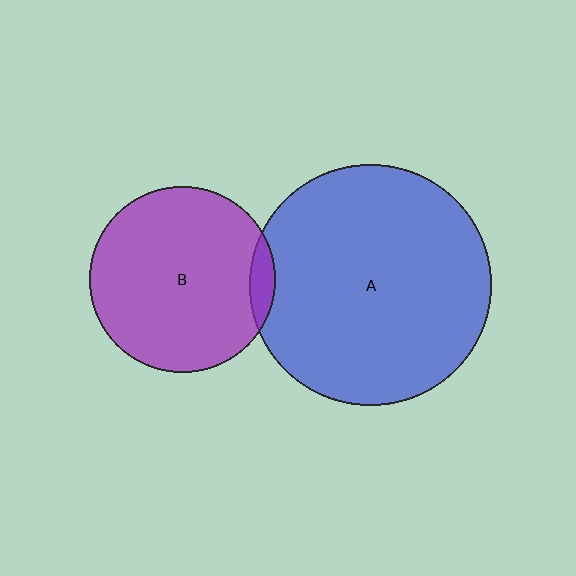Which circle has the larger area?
Circle A (blue).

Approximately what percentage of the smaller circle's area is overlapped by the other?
Approximately 5%.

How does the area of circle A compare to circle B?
Approximately 1.7 times.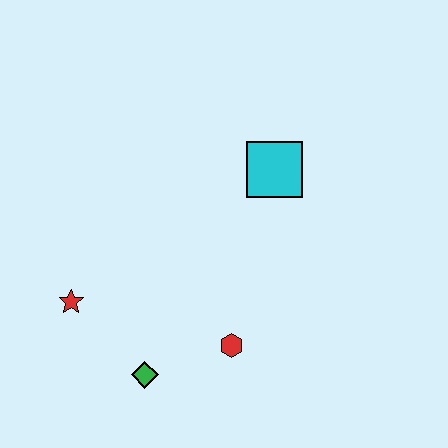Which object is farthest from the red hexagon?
The cyan square is farthest from the red hexagon.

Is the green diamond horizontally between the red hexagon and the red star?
Yes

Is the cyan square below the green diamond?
No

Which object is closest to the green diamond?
The red hexagon is closest to the green diamond.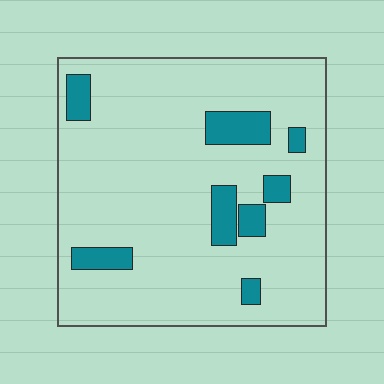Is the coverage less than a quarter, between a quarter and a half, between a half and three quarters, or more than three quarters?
Less than a quarter.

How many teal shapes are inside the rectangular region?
8.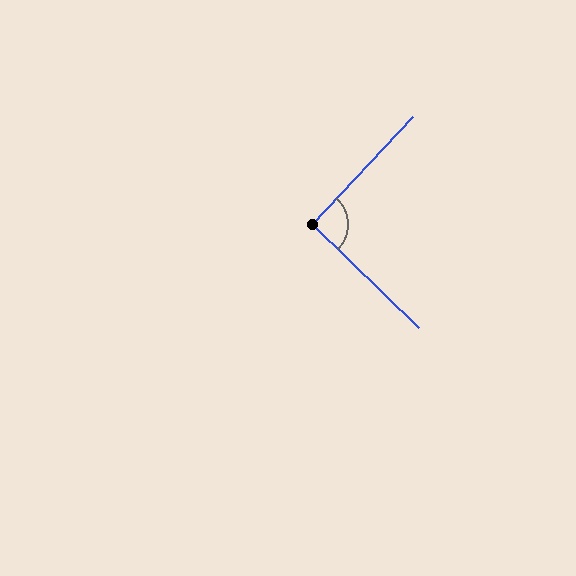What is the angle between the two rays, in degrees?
Approximately 91 degrees.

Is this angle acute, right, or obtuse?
It is approximately a right angle.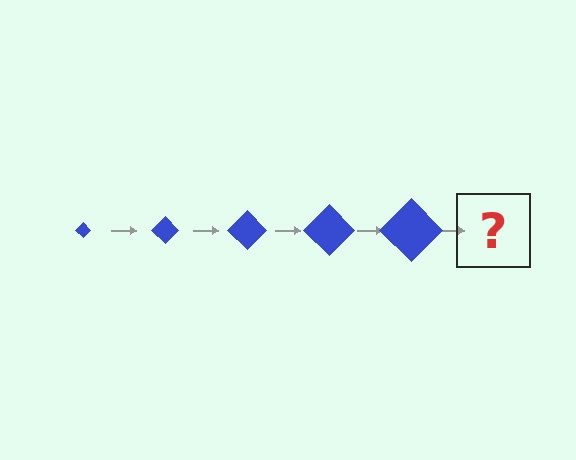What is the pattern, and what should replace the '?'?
The pattern is that the diamond gets progressively larger each step. The '?' should be a blue diamond, larger than the previous one.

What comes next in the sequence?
The next element should be a blue diamond, larger than the previous one.